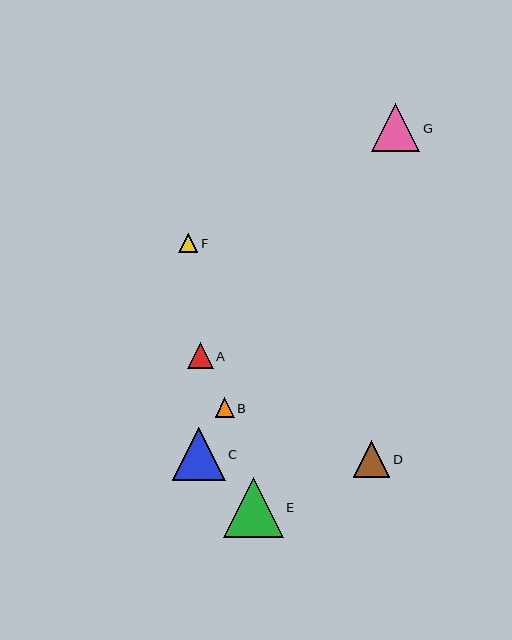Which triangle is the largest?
Triangle E is the largest with a size of approximately 60 pixels.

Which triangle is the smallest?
Triangle B is the smallest with a size of approximately 19 pixels.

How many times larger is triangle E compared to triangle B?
Triangle E is approximately 3.1 times the size of triangle B.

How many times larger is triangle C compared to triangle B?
Triangle C is approximately 2.8 times the size of triangle B.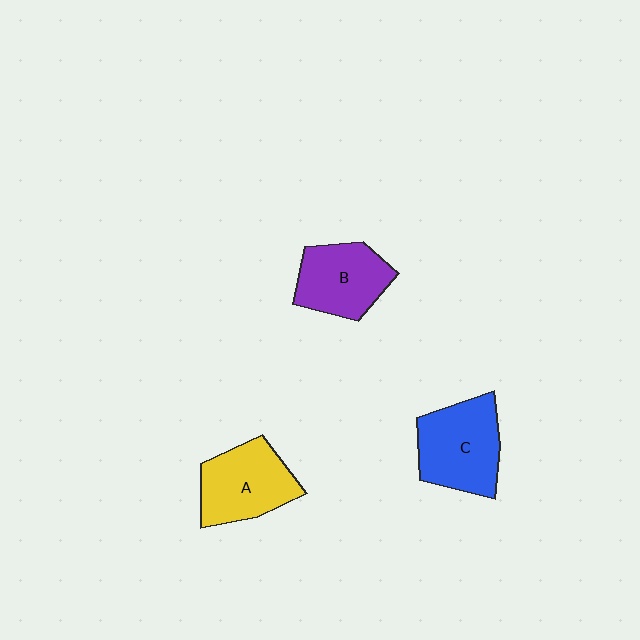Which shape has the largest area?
Shape C (blue).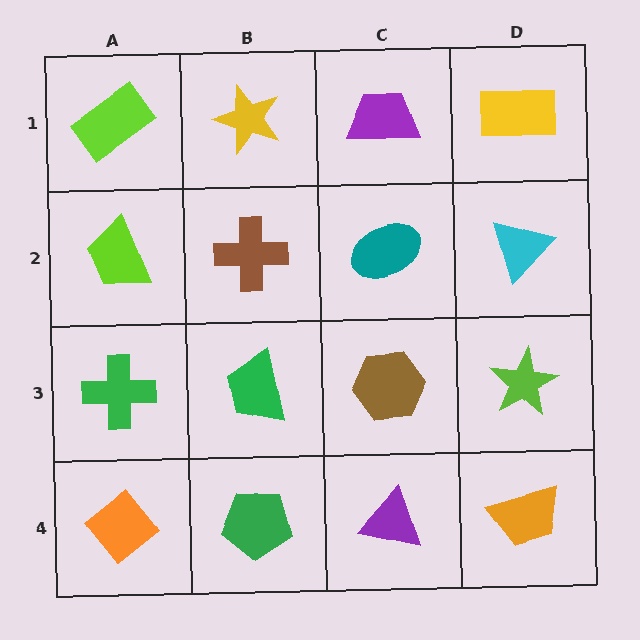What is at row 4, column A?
An orange diamond.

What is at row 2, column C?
A teal ellipse.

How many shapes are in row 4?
4 shapes.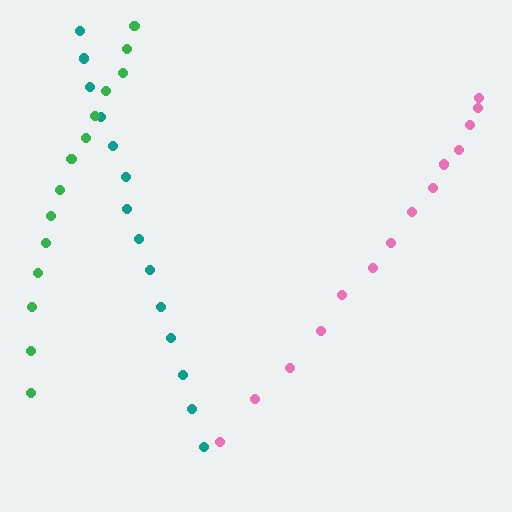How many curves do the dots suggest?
There are 3 distinct paths.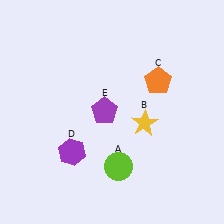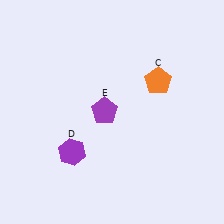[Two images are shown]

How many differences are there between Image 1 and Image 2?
There are 2 differences between the two images.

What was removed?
The yellow star (B), the lime circle (A) were removed in Image 2.